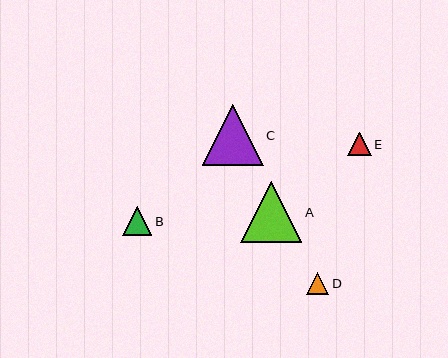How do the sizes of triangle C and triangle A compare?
Triangle C and triangle A are approximately the same size.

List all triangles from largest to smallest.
From largest to smallest: C, A, B, E, D.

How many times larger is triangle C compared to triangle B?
Triangle C is approximately 2.1 times the size of triangle B.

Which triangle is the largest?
Triangle C is the largest with a size of approximately 61 pixels.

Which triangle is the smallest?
Triangle D is the smallest with a size of approximately 23 pixels.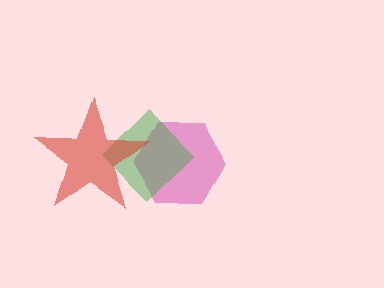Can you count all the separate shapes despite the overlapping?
Yes, there are 3 separate shapes.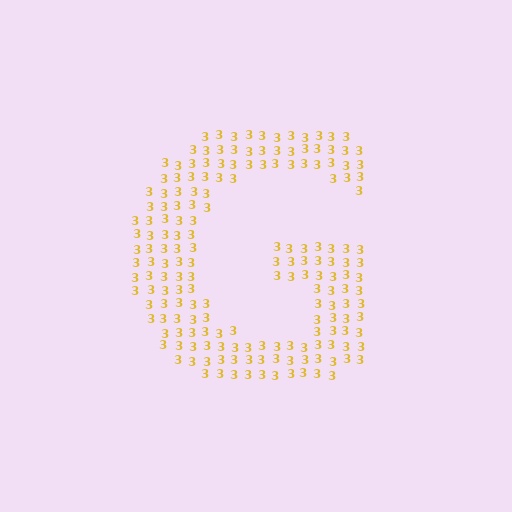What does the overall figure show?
The overall figure shows the letter G.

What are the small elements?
The small elements are digit 3's.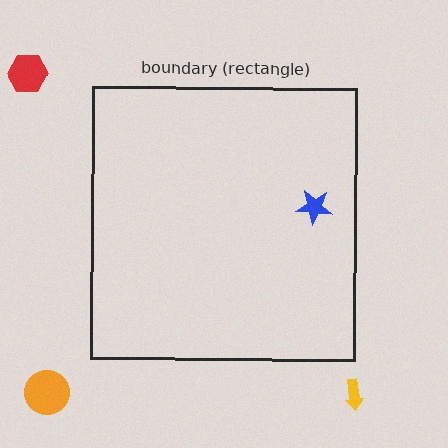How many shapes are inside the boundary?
1 inside, 3 outside.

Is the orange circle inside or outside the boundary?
Outside.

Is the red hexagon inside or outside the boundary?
Outside.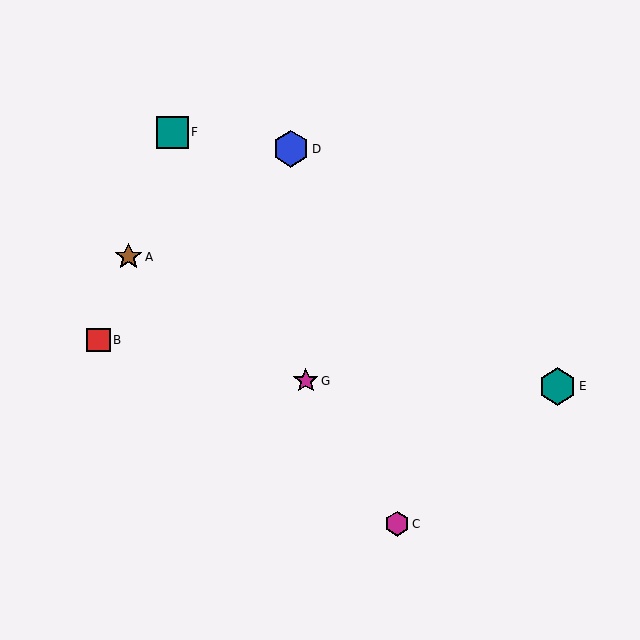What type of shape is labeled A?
Shape A is a brown star.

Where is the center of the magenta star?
The center of the magenta star is at (306, 381).